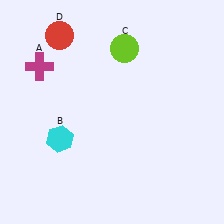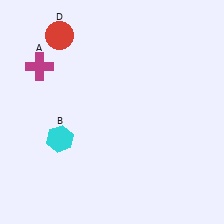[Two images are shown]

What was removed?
The lime circle (C) was removed in Image 2.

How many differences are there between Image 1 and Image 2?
There is 1 difference between the two images.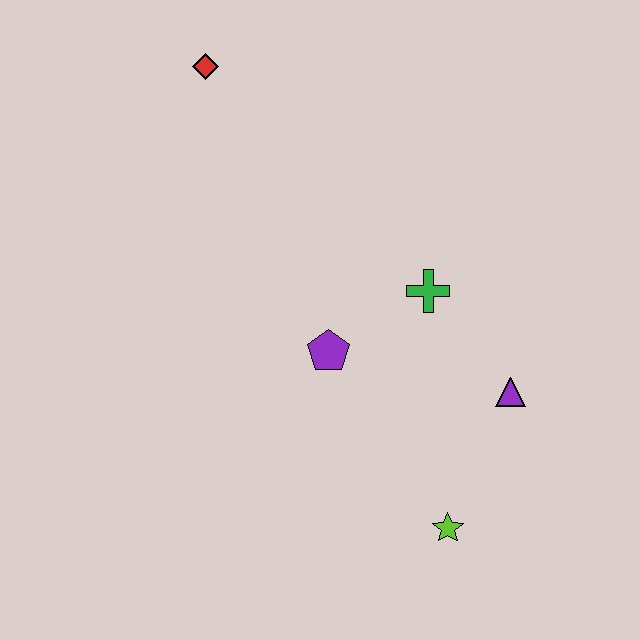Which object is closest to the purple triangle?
The green cross is closest to the purple triangle.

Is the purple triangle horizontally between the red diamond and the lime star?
No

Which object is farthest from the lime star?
The red diamond is farthest from the lime star.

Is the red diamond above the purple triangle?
Yes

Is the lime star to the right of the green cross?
Yes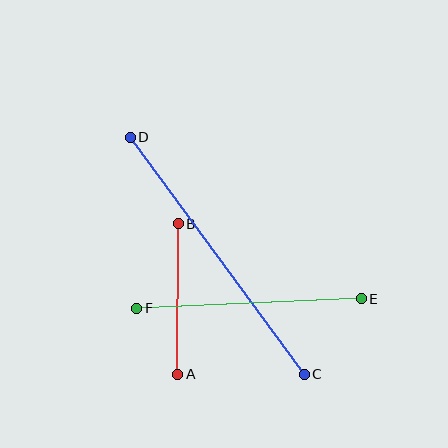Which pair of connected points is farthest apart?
Points C and D are farthest apart.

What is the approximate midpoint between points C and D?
The midpoint is at approximately (217, 256) pixels.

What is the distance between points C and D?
The distance is approximately 294 pixels.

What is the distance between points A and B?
The distance is approximately 150 pixels.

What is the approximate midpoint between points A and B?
The midpoint is at approximately (178, 299) pixels.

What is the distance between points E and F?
The distance is approximately 225 pixels.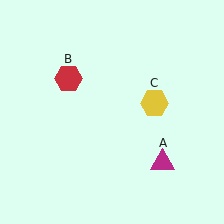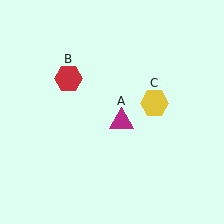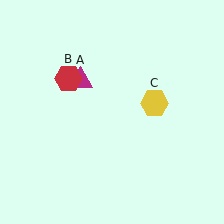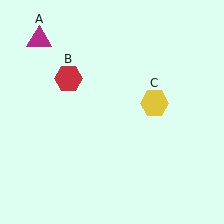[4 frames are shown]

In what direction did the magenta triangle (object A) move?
The magenta triangle (object A) moved up and to the left.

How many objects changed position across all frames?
1 object changed position: magenta triangle (object A).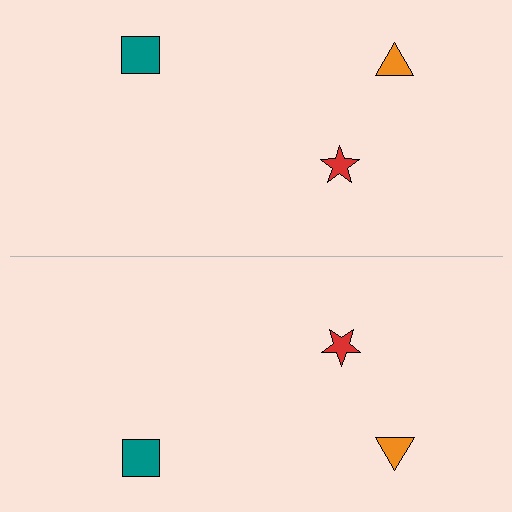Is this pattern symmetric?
Yes, this pattern has bilateral (reflection) symmetry.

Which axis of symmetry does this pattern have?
The pattern has a horizontal axis of symmetry running through the center of the image.